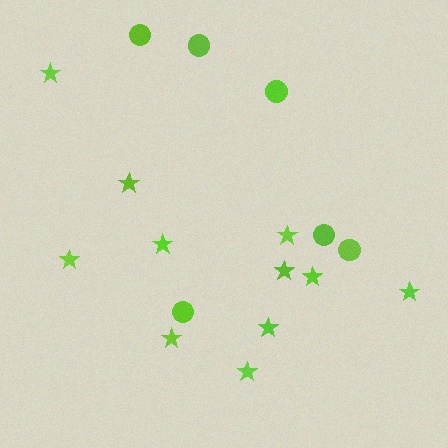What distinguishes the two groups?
There are 2 groups: one group of circles (6) and one group of stars (11).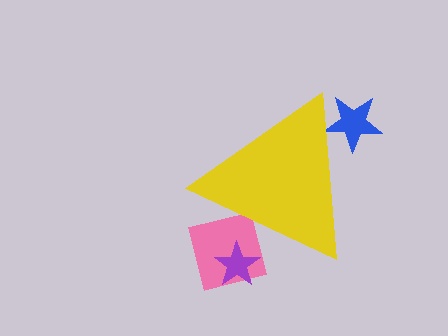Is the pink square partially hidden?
Yes, the pink square is partially hidden behind the yellow triangle.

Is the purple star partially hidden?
Yes, the purple star is partially hidden behind the yellow triangle.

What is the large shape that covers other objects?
A yellow triangle.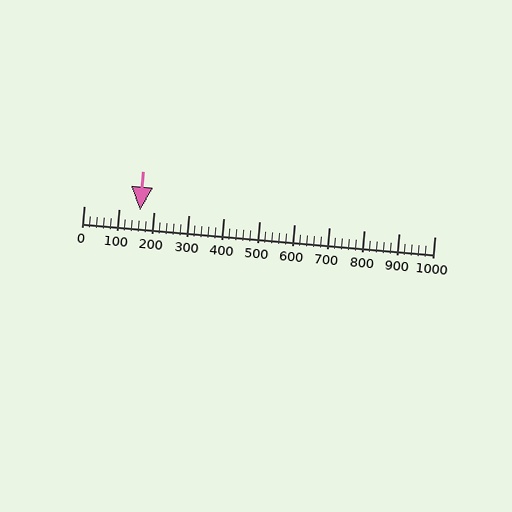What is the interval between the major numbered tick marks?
The major tick marks are spaced 100 units apart.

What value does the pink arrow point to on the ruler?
The pink arrow points to approximately 160.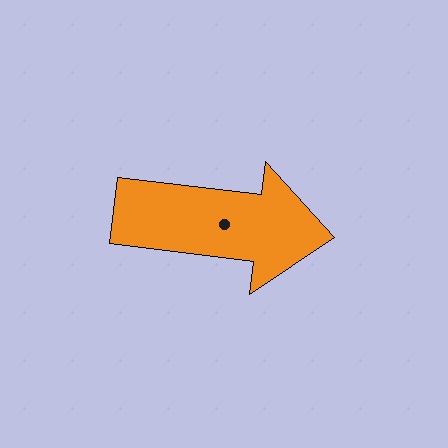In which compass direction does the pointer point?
East.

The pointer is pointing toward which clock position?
Roughly 3 o'clock.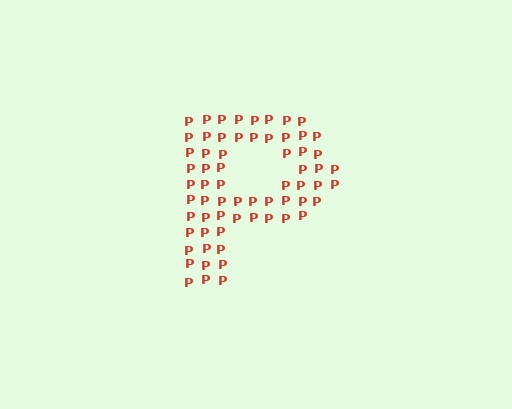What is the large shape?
The large shape is the letter P.